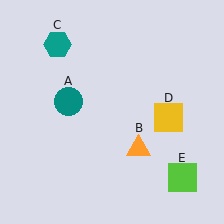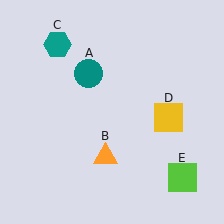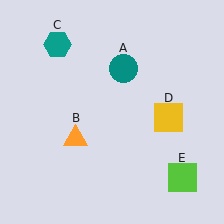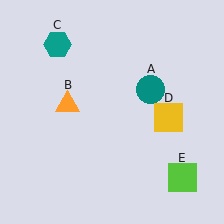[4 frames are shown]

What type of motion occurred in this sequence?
The teal circle (object A), orange triangle (object B) rotated clockwise around the center of the scene.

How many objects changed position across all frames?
2 objects changed position: teal circle (object A), orange triangle (object B).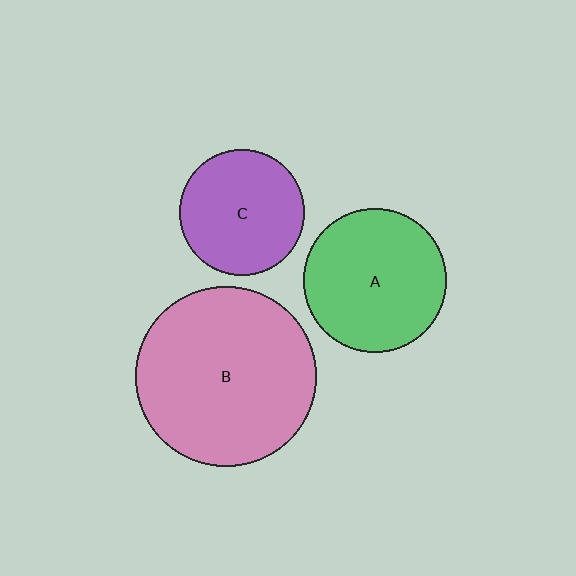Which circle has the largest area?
Circle B (pink).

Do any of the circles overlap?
No, none of the circles overlap.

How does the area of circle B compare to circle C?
Approximately 2.1 times.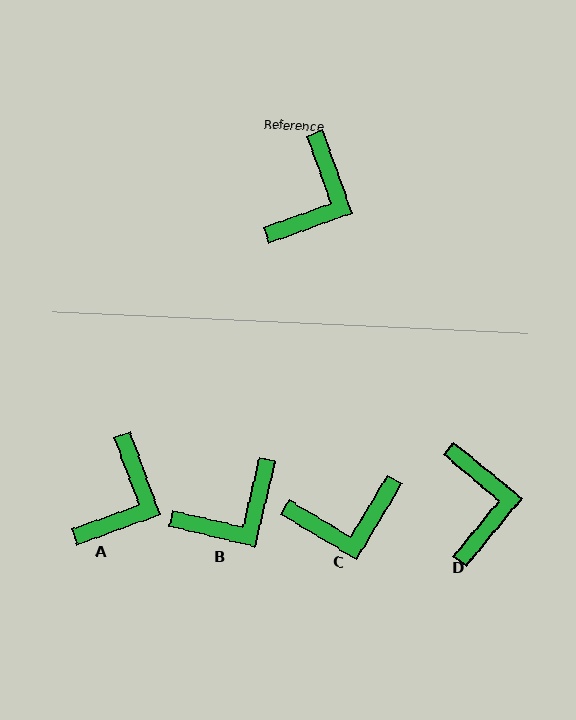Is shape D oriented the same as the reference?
No, it is off by about 31 degrees.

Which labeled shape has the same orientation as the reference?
A.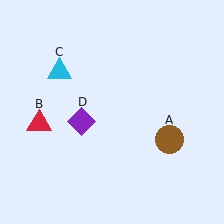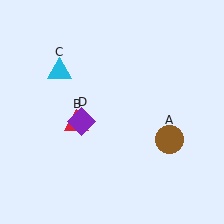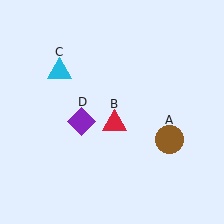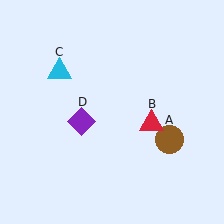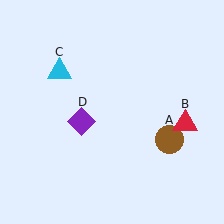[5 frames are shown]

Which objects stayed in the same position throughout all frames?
Brown circle (object A) and cyan triangle (object C) and purple diamond (object D) remained stationary.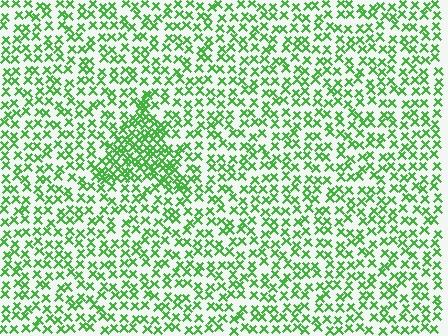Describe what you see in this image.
The image contains small green elements arranged at two different densities. A triangle-shaped region is visible where the elements are more densely packed than the surrounding area.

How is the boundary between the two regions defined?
The boundary is defined by a change in element density (approximately 2.0x ratio). All elements are the same color, size, and shape.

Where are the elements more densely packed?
The elements are more densely packed inside the triangle boundary.